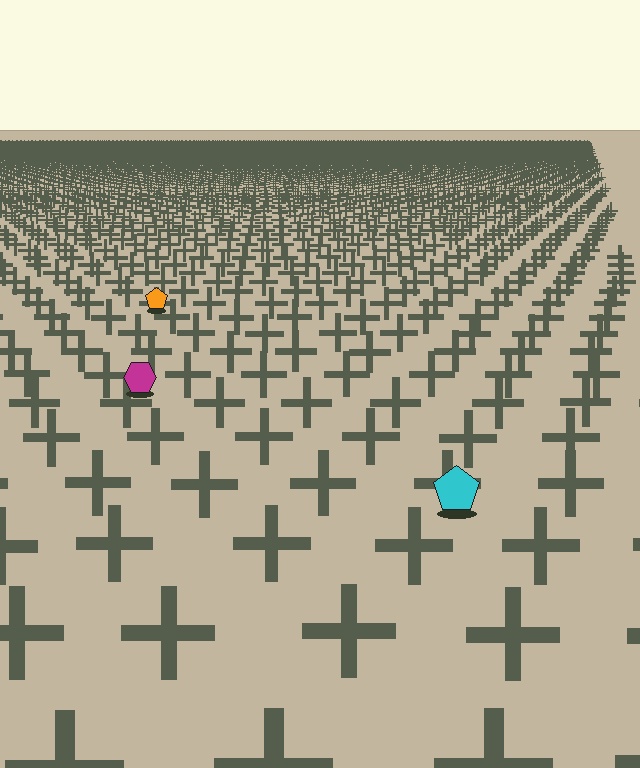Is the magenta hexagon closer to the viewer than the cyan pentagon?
No. The cyan pentagon is closer — you can tell from the texture gradient: the ground texture is coarser near it.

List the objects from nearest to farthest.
From nearest to farthest: the cyan pentagon, the magenta hexagon, the orange pentagon.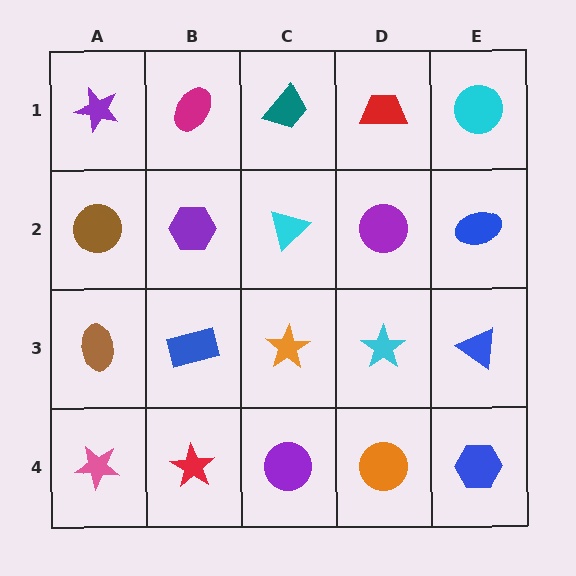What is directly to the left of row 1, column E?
A red trapezoid.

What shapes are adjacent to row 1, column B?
A purple hexagon (row 2, column B), a purple star (row 1, column A), a teal trapezoid (row 1, column C).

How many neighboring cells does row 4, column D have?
3.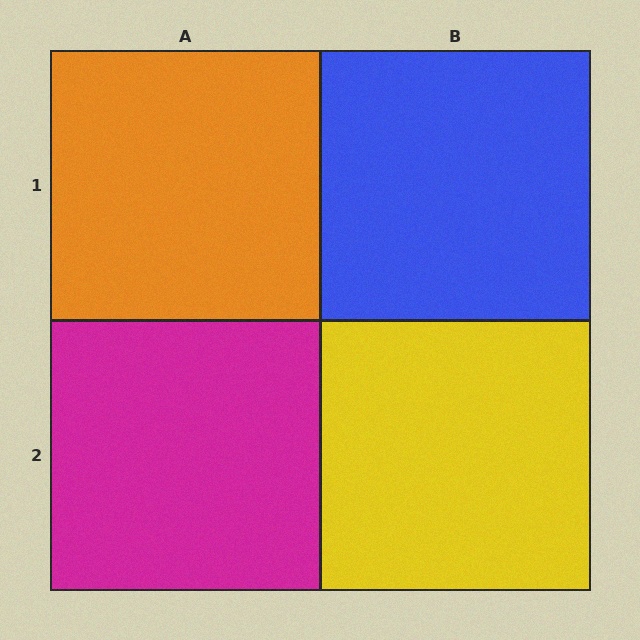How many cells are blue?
1 cell is blue.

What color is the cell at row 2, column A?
Magenta.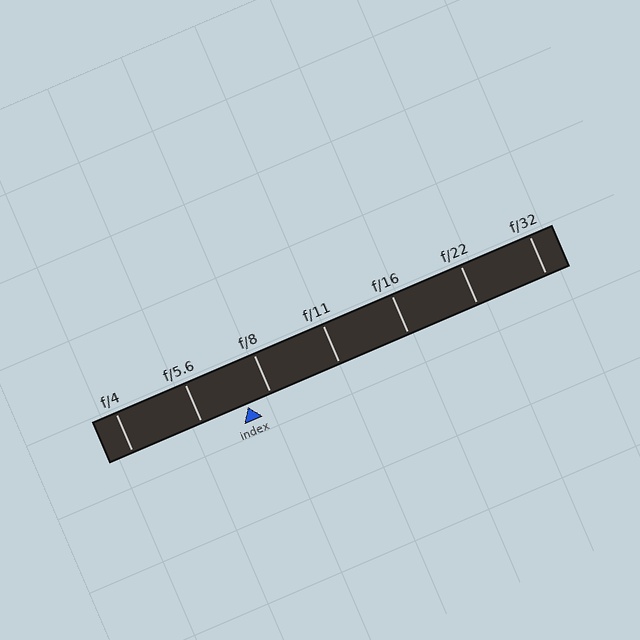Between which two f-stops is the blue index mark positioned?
The index mark is between f/5.6 and f/8.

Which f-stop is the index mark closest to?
The index mark is closest to f/8.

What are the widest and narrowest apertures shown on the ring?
The widest aperture shown is f/4 and the narrowest is f/32.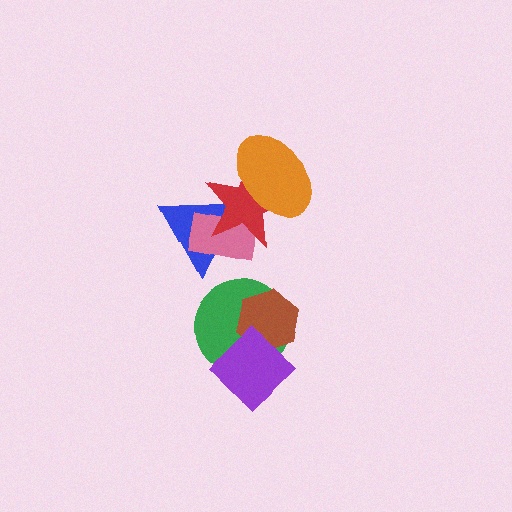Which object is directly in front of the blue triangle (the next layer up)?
The pink rectangle is directly in front of the blue triangle.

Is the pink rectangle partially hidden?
Yes, it is partially covered by another shape.